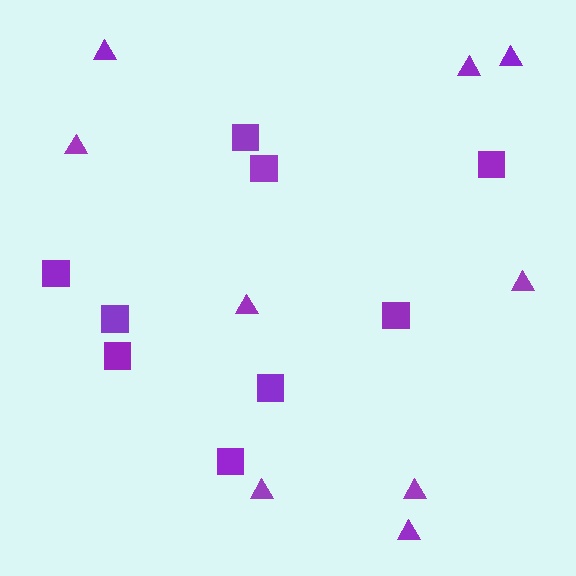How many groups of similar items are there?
There are 2 groups: one group of triangles (9) and one group of squares (9).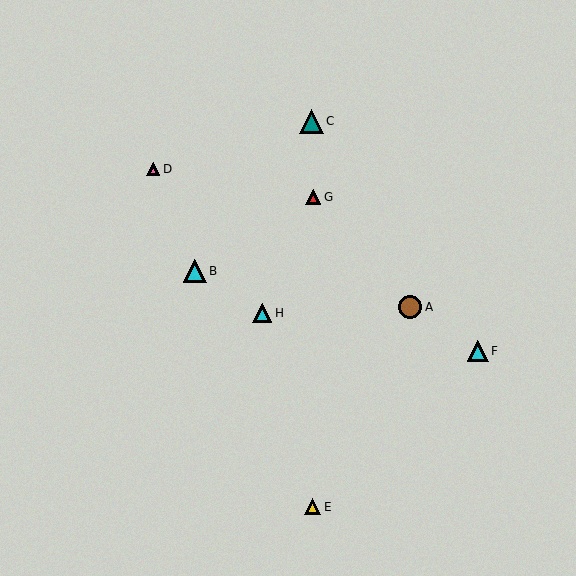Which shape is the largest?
The teal triangle (labeled C) is the largest.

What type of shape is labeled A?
Shape A is a brown circle.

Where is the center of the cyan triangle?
The center of the cyan triangle is at (262, 313).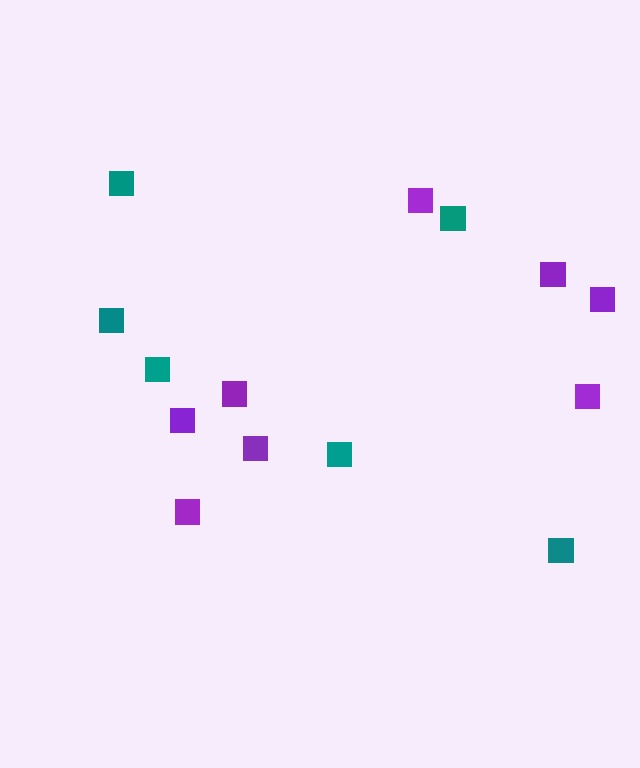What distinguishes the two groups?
There are 2 groups: one group of purple squares (8) and one group of teal squares (6).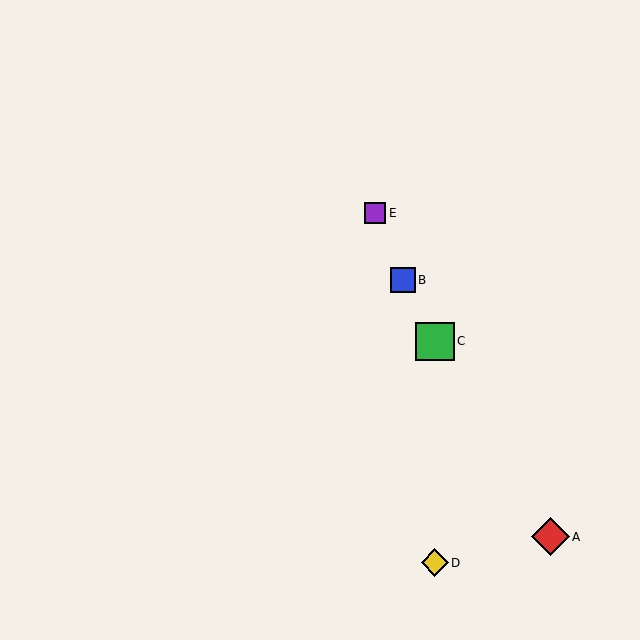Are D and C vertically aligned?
Yes, both are at x≈435.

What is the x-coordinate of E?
Object E is at x≈375.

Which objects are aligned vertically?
Objects C, D are aligned vertically.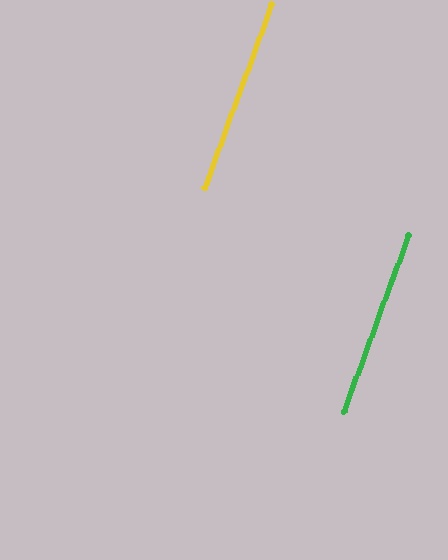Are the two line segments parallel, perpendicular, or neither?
Parallel — their directions differ by only 0.2°.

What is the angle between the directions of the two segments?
Approximately 0 degrees.